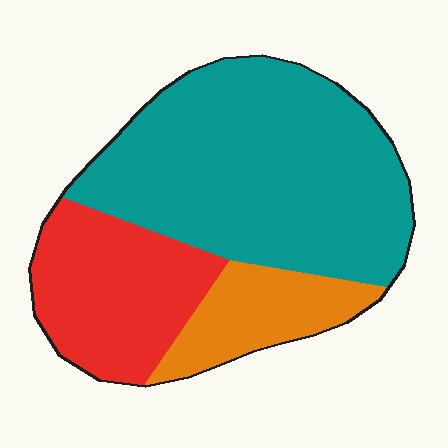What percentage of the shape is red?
Red covers around 25% of the shape.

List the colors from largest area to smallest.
From largest to smallest: teal, red, orange.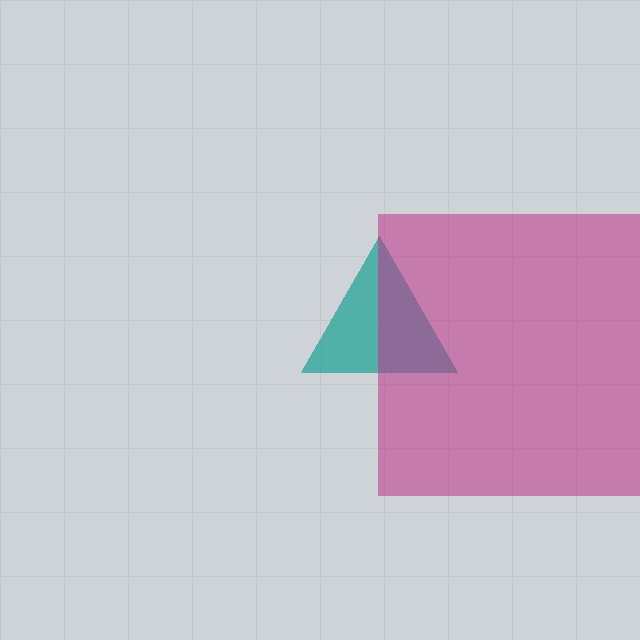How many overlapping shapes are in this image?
There are 2 overlapping shapes in the image.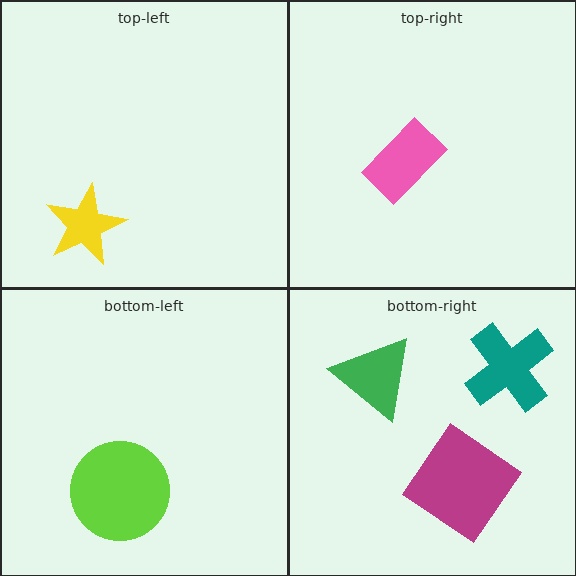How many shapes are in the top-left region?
1.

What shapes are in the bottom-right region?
The teal cross, the green triangle, the magenta diamond.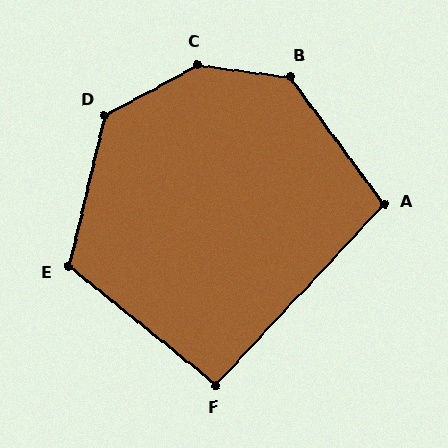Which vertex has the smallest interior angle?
F, at approximately 94 degrees.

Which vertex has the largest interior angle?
C, at approximately 144 degrees.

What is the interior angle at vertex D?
Approximately 132 degrees (obtuse).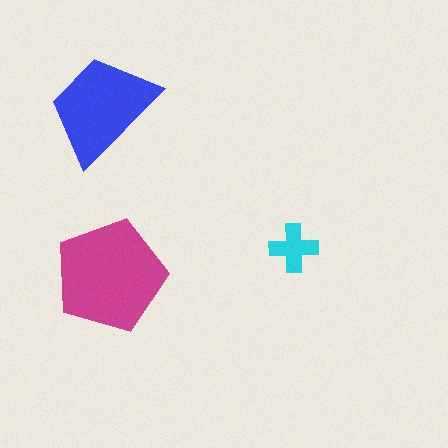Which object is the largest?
The magenta pentagon.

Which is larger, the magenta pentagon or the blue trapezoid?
The magenta pentagon.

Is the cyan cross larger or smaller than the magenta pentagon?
Smaller.